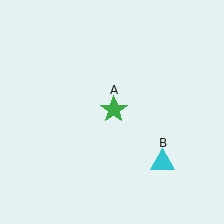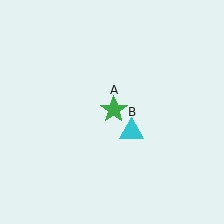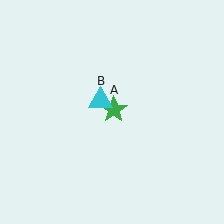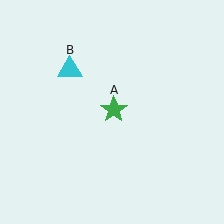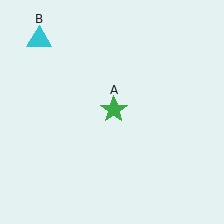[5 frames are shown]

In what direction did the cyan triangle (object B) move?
The cyan triangle (object B) moved up and to the left.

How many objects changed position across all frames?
1 object changed position: cyan triangle (object B).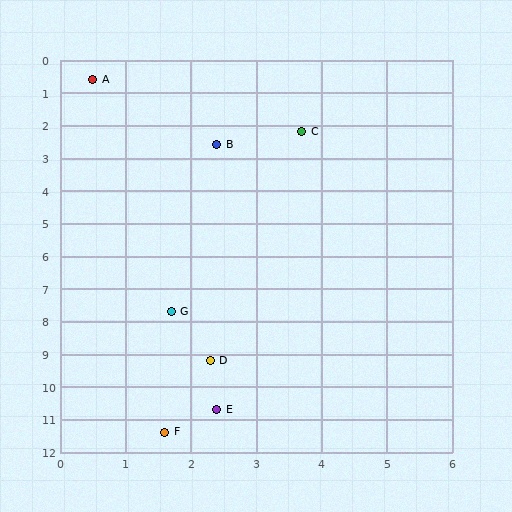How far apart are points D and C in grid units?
Points D and C are about 7.1 grid units apart.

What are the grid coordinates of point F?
Point F is at approximately (1.6, 11.4).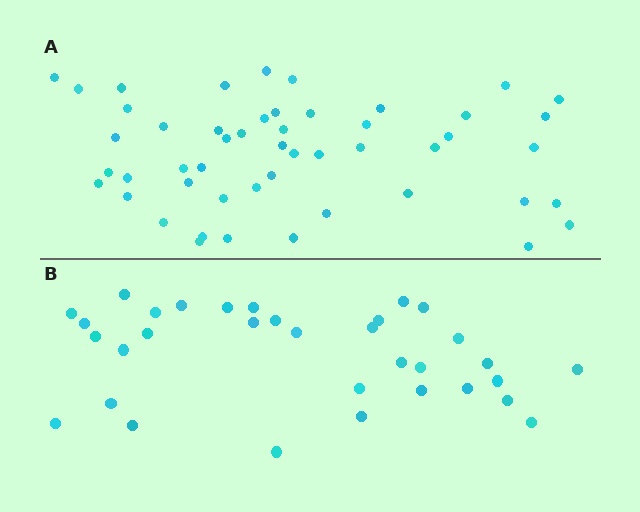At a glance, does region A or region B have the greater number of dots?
Region A (the top region) has more dots.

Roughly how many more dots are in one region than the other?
Region A has approximately 15 more dots than region B.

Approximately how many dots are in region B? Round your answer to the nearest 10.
About 30 dots. (The exact count is 33, which rounds to 30.)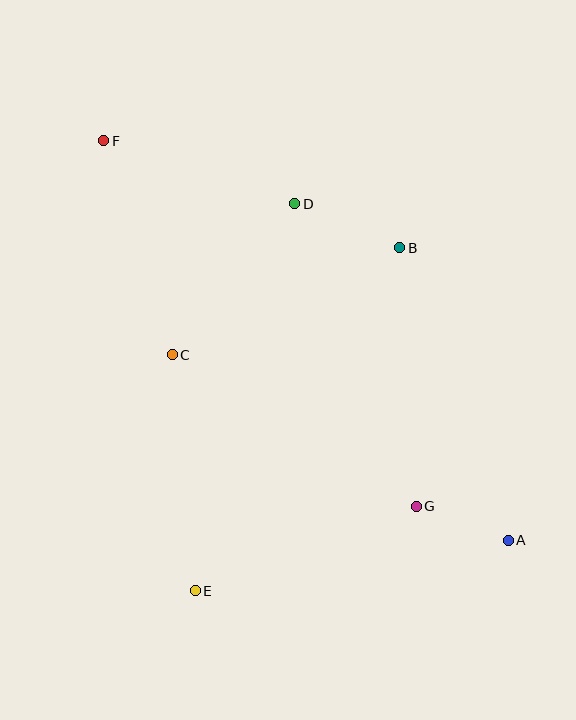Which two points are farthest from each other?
Points A and F are farthest from each other.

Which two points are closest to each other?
Points A and G are closest to each other.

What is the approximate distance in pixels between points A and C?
The distance between A and C is approximately 384 pixels.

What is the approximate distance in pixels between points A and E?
The distance between A and E is approximately 317 pixels.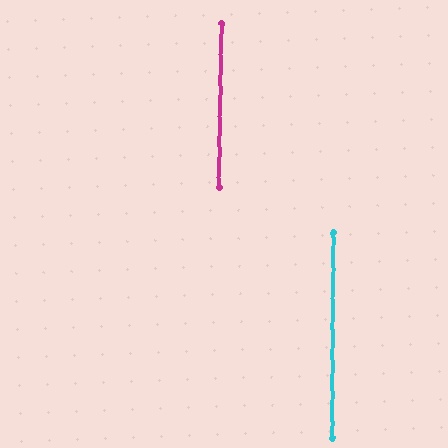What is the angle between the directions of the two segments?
Approximately 0 degrees.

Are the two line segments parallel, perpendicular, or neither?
Parallel — their directions differ by only 0.4°.